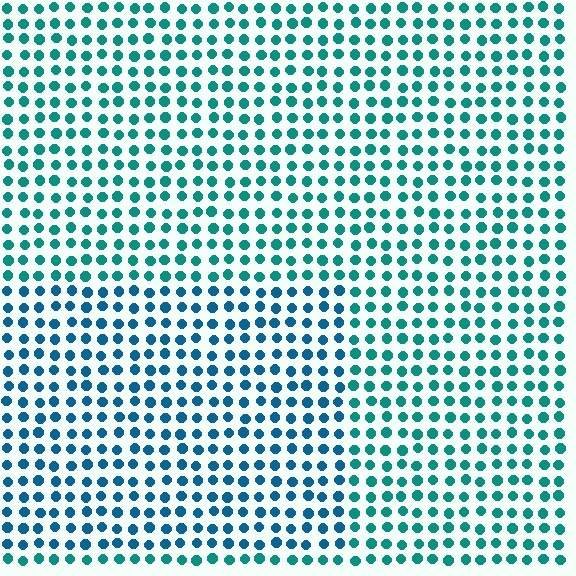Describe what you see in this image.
The image is filled with small teal elements in a uniform arrangement. A rectangle-shaped region is visible where the elements are tinted to a slightly different hue, forming a subtle color boundary.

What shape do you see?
I see a rectangle.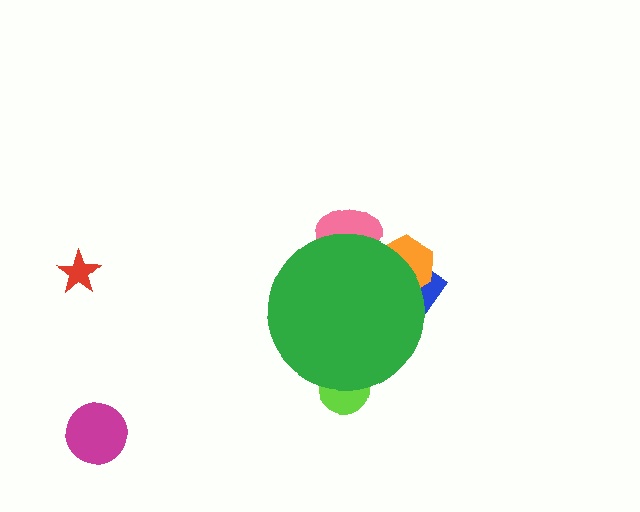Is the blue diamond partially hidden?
Yes, the blue diamond is partially hidden behind the green circle.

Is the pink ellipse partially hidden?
Yes, the pink ellipse is partially hidden behind the green circle.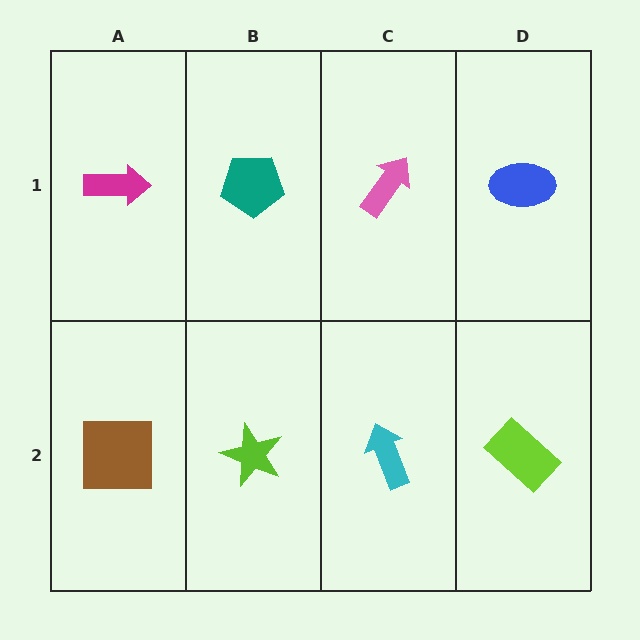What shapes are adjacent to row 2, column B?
A teal pentagon (row 1, column B), a brown square (row 2, column A), a cyan arrow (row 2, column C).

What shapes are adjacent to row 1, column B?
A lime star (row 2, column B), a magenta arrow (row 1, column A), a pink arrow (row 1, column C).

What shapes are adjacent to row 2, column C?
A pink arrow (row 1, column C), a lime star (row 2, column B), a lime rectangle (row 2, column D).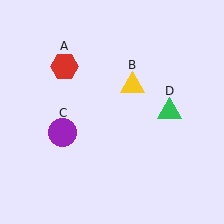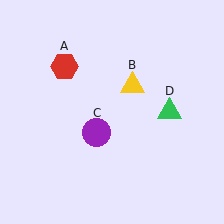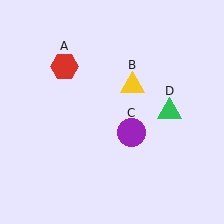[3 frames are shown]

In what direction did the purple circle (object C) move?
The purple circle (object C) moved right.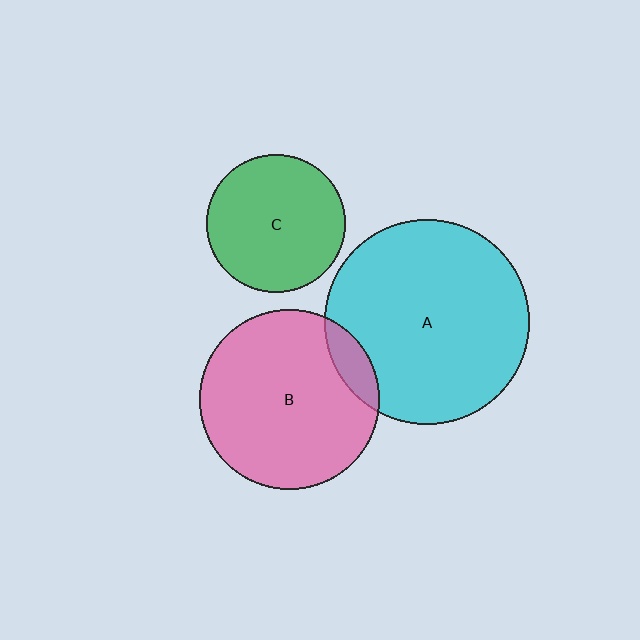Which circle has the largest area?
Circle A (cyan).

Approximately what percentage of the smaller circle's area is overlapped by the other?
Approximately 10%.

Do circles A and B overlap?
Yes.